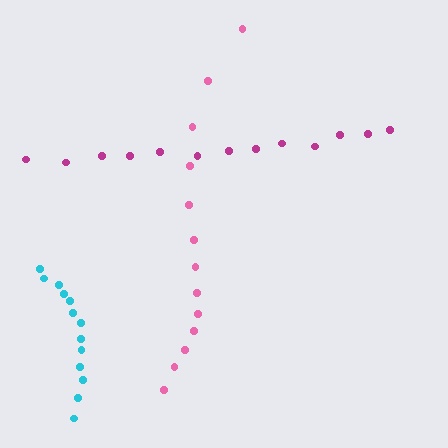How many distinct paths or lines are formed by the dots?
There are 3 distinct paths.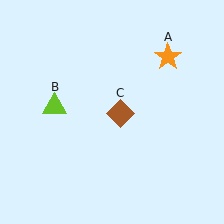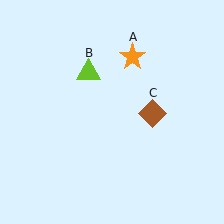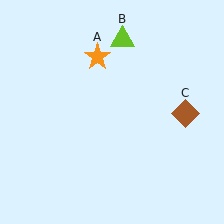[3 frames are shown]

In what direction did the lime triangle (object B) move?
The lime triangle (object B) moved up and to the right.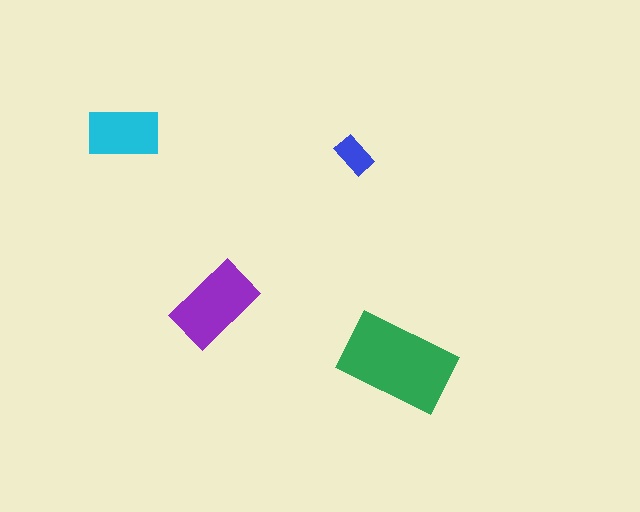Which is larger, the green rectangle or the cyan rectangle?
The green one.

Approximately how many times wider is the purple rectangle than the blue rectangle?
About 2 times wider.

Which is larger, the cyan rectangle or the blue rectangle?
The cyan one.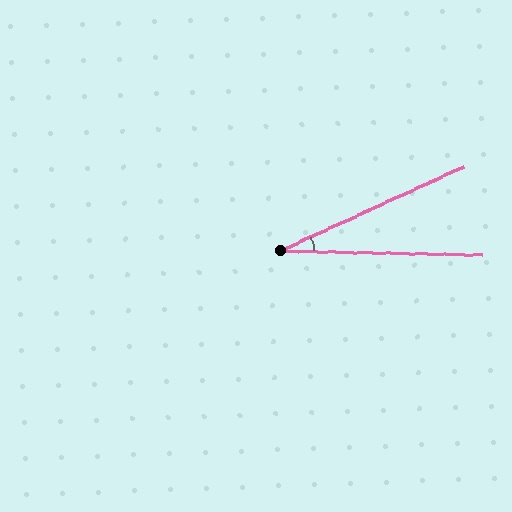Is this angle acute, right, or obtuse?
It is acute.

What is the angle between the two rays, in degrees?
Approximately 26 degrees.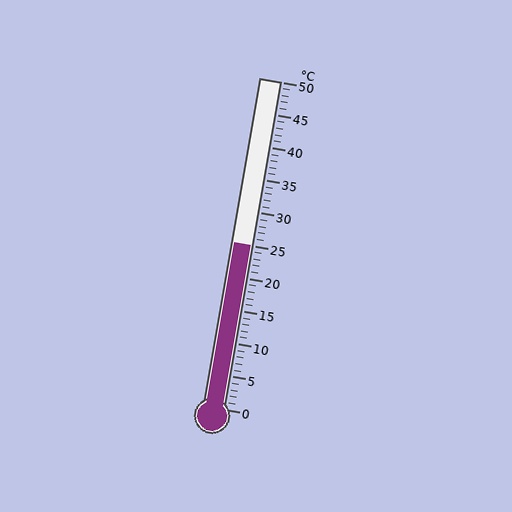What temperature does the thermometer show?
The thermometer shows approximately 25°C.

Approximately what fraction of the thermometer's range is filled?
The thermometer is filled to approximately 50% of its range.